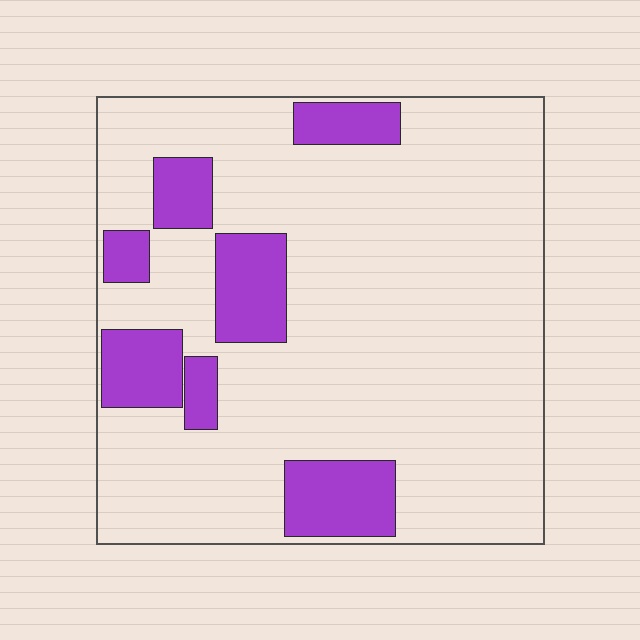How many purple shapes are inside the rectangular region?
7.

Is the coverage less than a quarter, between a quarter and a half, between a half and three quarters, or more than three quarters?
Less than a quarter.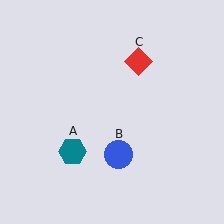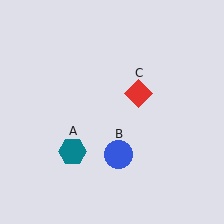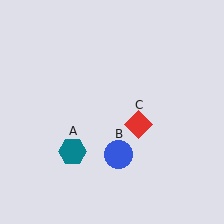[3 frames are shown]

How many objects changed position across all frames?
1 object changed position: red diamond (object C).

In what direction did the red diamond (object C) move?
The red diamond (object C) moved down.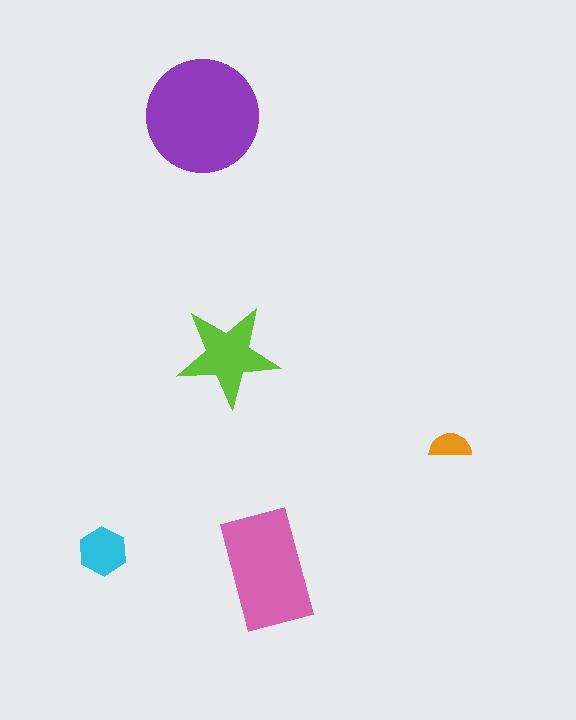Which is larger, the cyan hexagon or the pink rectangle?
The pink rectangle.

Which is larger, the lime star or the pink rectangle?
The pink rectangle.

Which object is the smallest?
The orange semicircle.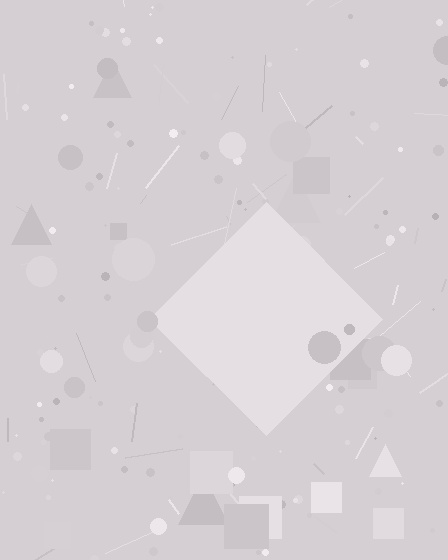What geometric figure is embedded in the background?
A diamond is embedded in the background.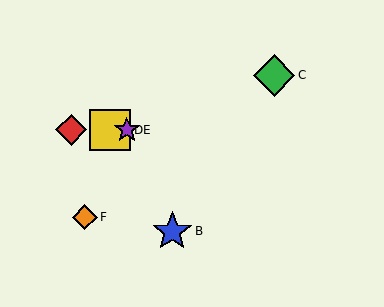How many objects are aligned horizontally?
3 objects (A, D, E) are aligned horizontally.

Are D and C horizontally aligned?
No, D is at y≈130 and C is at y≈76.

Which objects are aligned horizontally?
Objects A, D, E are aligned horizontally.